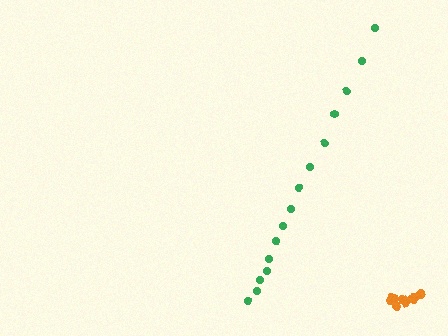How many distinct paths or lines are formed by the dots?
There are 2 distinct paths.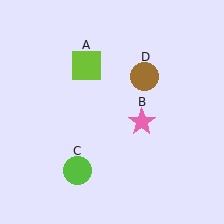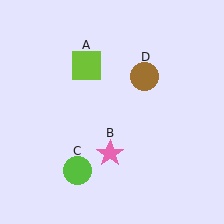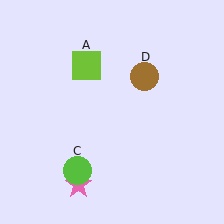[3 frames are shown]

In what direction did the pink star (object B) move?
The pink star (object B) moved down and to the left.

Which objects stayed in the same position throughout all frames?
Lime square (object A) and lime circle (object C) and brown circle (object D) remained stationary.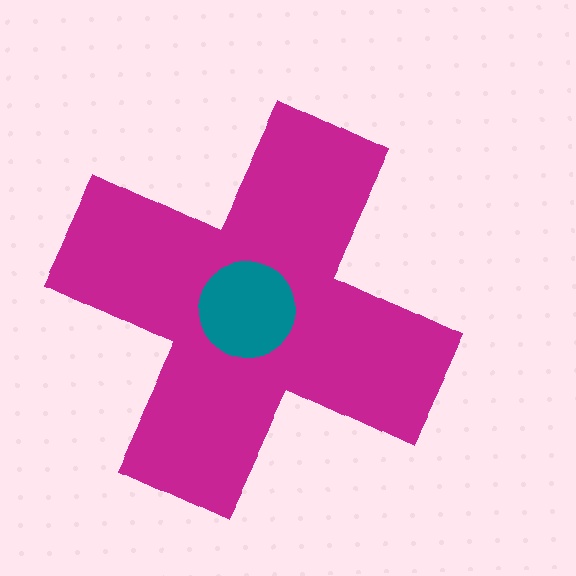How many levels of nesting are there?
2.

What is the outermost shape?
The magenta cross.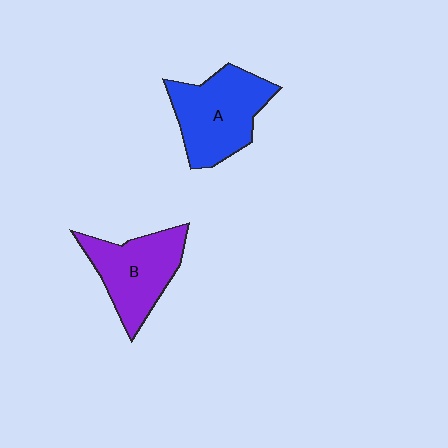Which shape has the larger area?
Shape A (blue).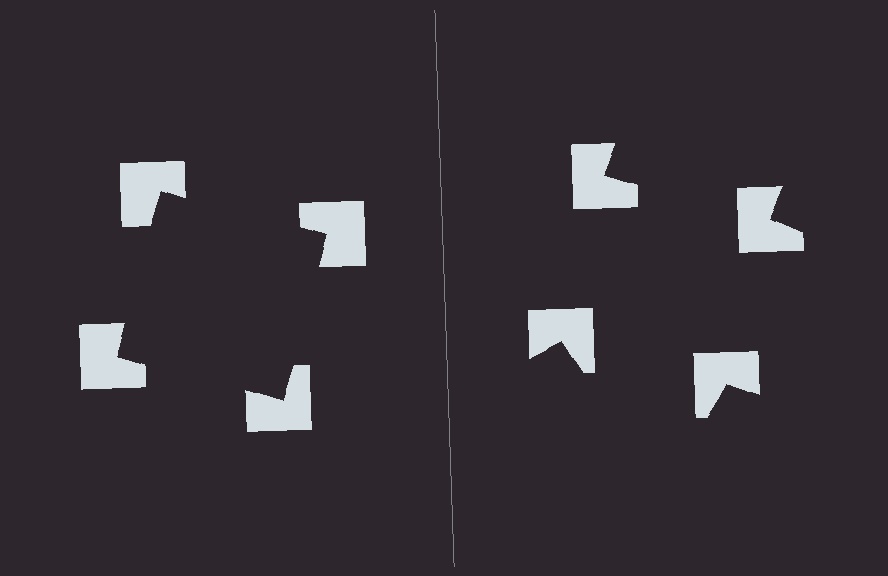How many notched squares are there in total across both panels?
8 — 4 on each side.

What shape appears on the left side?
An illusory square.